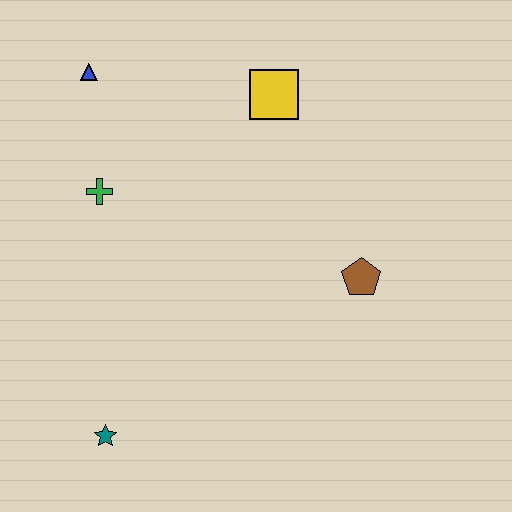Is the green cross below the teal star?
No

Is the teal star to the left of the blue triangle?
No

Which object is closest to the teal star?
The green cross is closest to the teal star.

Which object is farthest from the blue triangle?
The teal star is farthest from the blue triangle.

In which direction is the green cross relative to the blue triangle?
The green cross is below the blue triangle.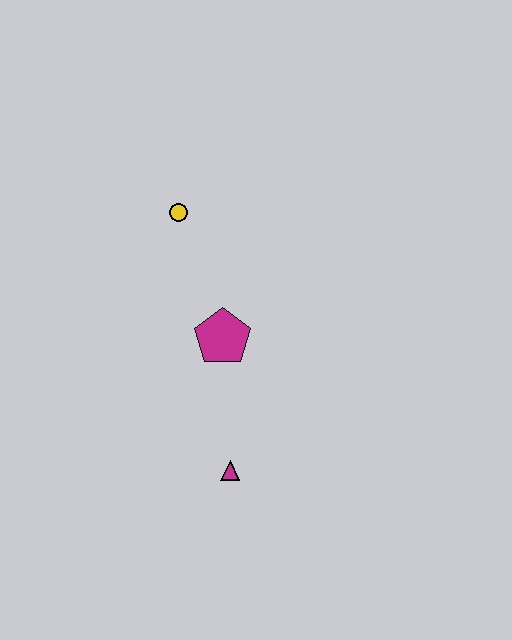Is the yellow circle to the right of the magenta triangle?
No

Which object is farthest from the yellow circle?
The magenta triangle is farthest from the yellow circle.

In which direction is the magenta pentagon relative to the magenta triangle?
The magenta pentagon is above the magenta triangle.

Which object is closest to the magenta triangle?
The magenta pentagon is closest to the magenta triangle.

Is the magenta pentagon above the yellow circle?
No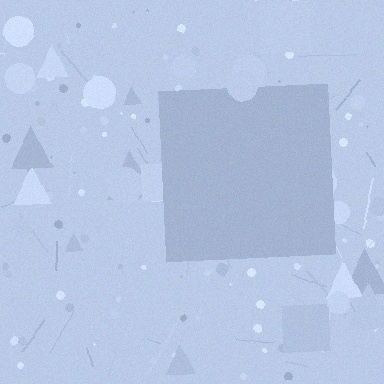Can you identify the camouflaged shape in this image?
The camouflaged shape is a square.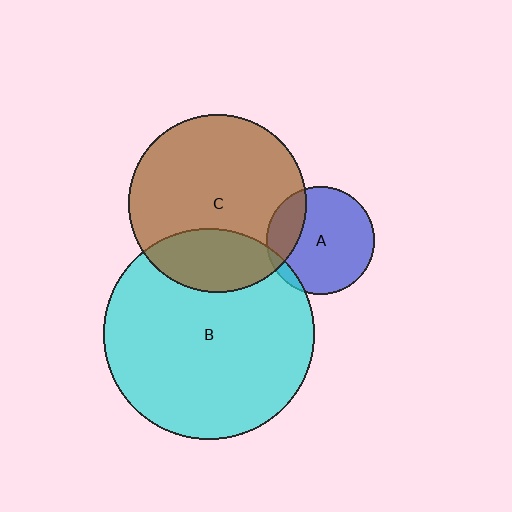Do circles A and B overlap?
Yes.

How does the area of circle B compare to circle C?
Approximately 1.4 times.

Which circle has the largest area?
Circle B (cyan).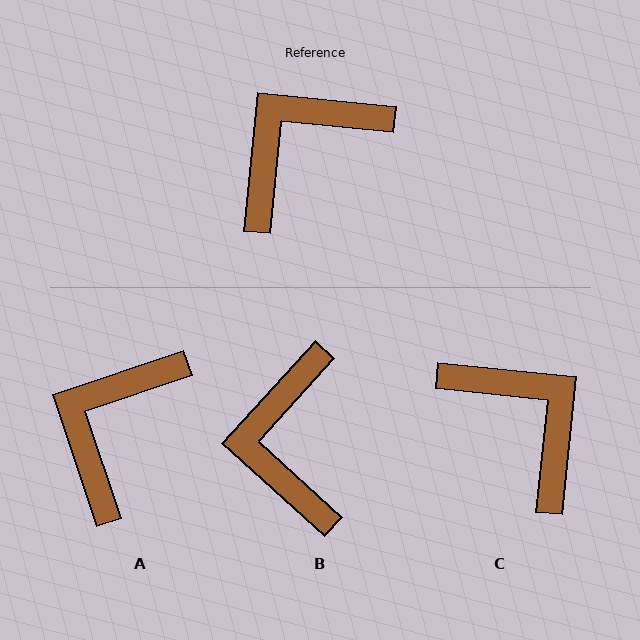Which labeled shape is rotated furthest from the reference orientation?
C, about 90 degrees away.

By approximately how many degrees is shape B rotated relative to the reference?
Approximately 53 degrees counter-clockwise.